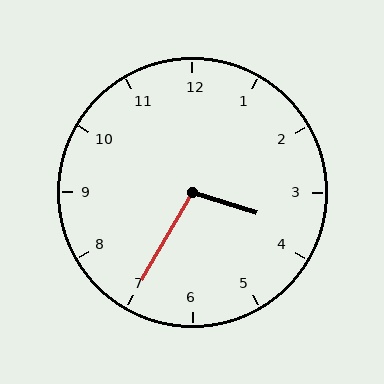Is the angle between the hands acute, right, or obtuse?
It is obtuse.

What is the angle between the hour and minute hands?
Approximately 102 degrees.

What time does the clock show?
3:35.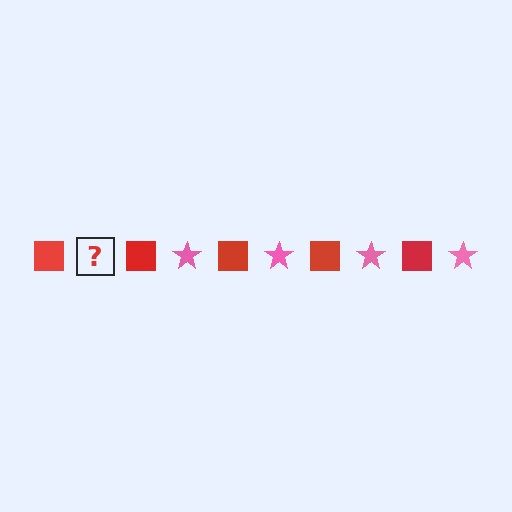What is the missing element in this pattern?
The missing element is a pink star.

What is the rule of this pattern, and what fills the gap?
The rule is that the pattern alternates between red square and pink star. The gap should be filled with a pink star.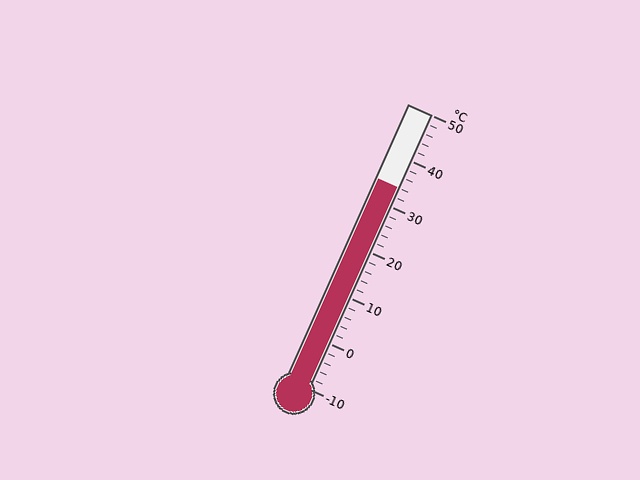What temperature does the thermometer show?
The thermometer shows approximately 34°C.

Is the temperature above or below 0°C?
The temperature is above 0°C.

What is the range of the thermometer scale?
The thermometer scale ranges from -10°C to 50°C.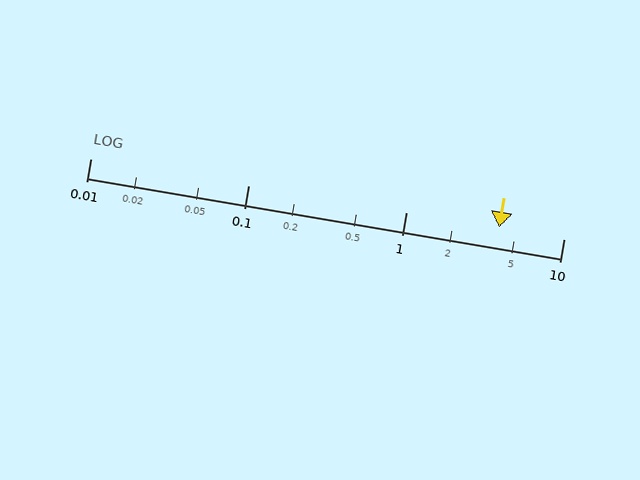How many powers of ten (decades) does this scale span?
The scale spans 3 decades, from 0.01 to 10.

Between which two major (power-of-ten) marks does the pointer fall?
The pointer is between 1 and 10.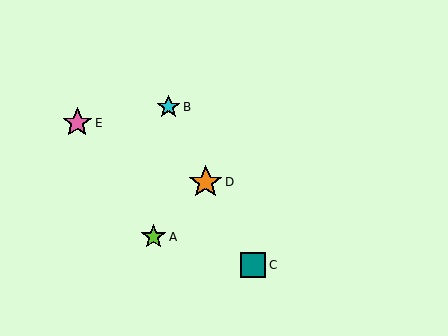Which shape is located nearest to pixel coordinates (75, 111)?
The pink star (labeled E) at (77, 123) is nearest to that location.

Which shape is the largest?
The orange star (labeled D) is the largest.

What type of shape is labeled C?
Shape C is a teal square.